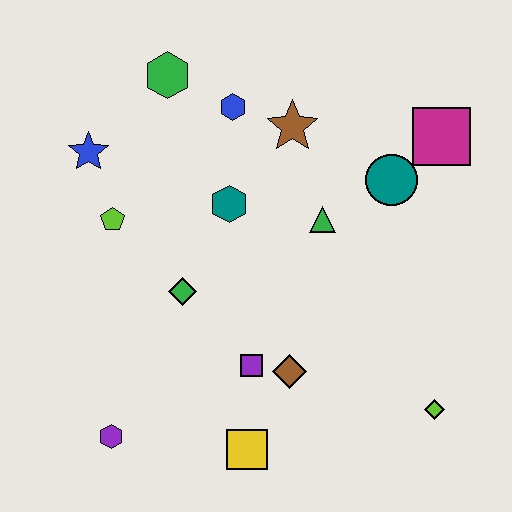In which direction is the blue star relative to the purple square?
The blue star is above the purple square.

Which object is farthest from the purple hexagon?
The magenta square is farthest from the purple hexagon.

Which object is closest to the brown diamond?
The purple square is closest to the brown diamond.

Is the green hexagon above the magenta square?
Yes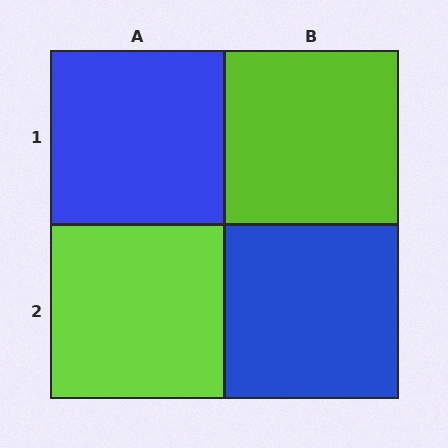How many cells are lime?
2 cells are lime.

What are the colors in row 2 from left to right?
Lime, blue.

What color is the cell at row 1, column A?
Blue.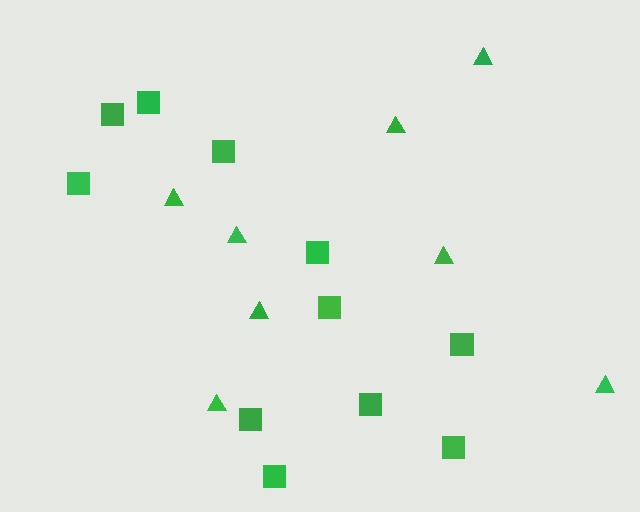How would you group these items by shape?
There are 2 groups: one group of triangles (8) and one group of squares (11).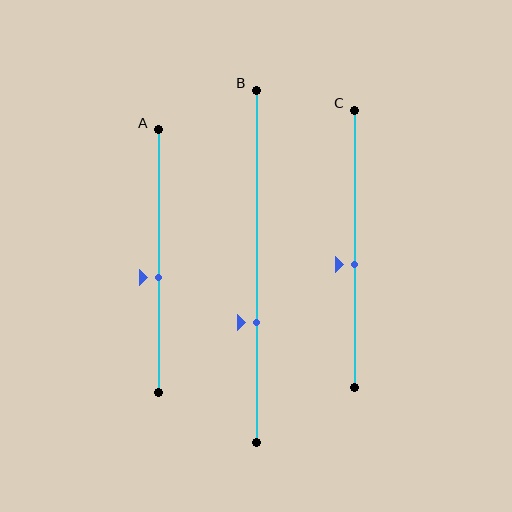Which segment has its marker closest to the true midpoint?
Segment C has its marker closest to the true midpoint.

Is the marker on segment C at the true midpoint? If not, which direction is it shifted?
No, the marker on segment C is shifted downward by about 6% of the segment length.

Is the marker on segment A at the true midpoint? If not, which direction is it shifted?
No, the marker on segment A is shifted downward by about 6% of the segment length.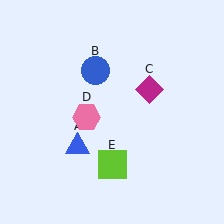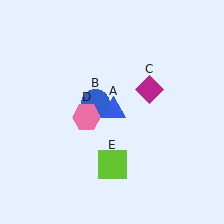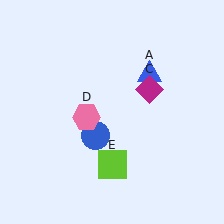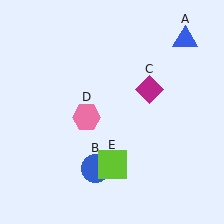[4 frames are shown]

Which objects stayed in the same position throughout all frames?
Magenta diamond (object C) and pink hexagon (object D) and lime square (object E) remained stationary.